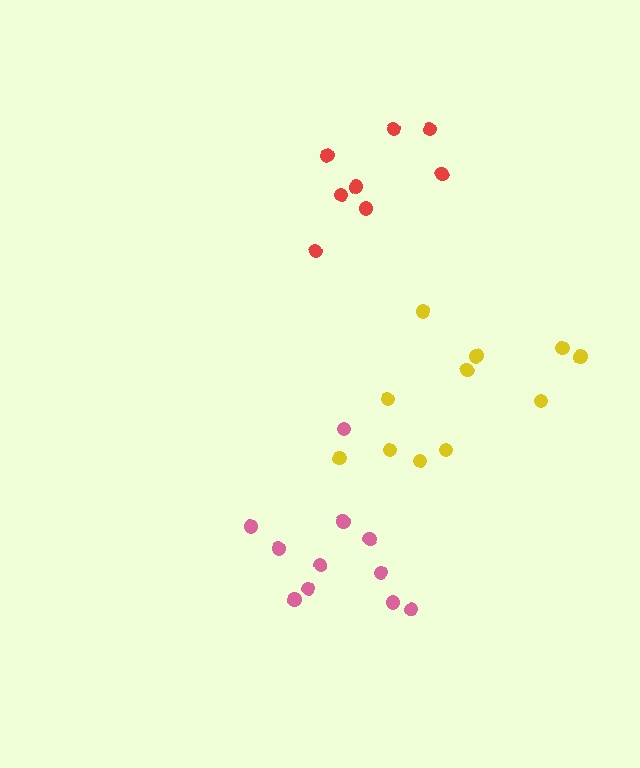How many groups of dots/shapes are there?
There are 3 groups.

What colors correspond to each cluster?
The clusters are colored: yellow, pink, red.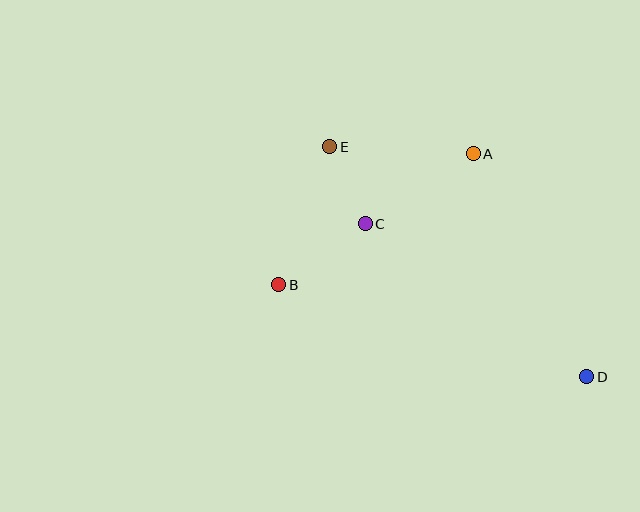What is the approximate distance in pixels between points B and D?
The distance between B and D is approximately 321 pixels.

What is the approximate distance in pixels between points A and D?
The distance between A and D is approximately 250 pixels.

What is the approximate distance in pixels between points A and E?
The distance between A and E is approximately 144 pixels.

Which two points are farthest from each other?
Points D and E are farthest from each other.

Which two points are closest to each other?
Points C and E are closest to each other.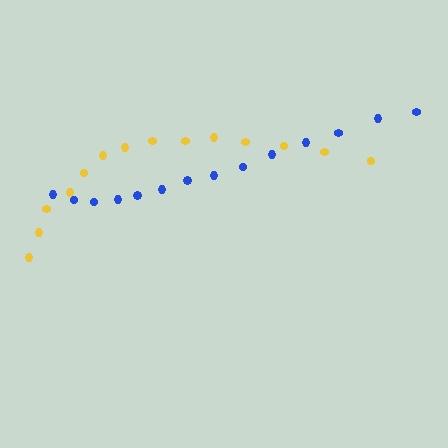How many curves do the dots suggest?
There are 2 distinct paths.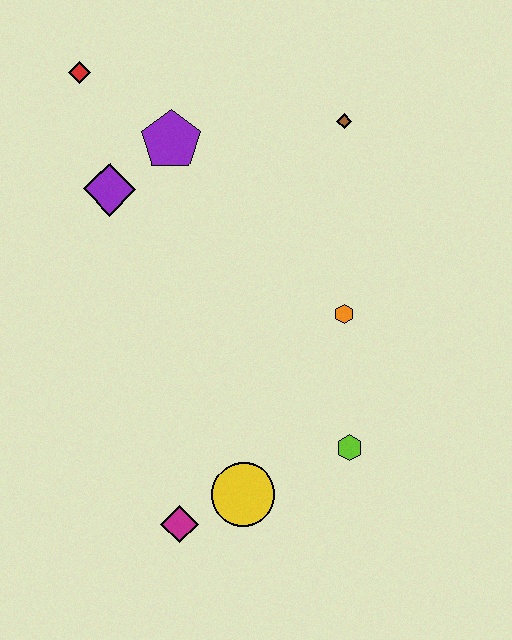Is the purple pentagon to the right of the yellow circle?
No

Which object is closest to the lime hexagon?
The yellow circle is closest to the lime hexagon.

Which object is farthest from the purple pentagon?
The magenta diamond is farthest from the purple pentagon.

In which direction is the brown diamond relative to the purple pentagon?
The brown diamond is to the right of the purple pentagon.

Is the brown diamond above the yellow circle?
Yes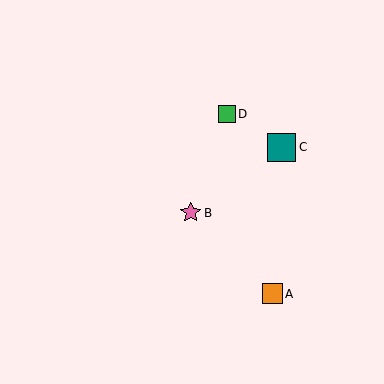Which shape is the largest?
The teal square (labeled C) is the largest.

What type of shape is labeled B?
Shape B is a pink star.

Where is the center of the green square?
The center of the green square is at (227, 114).